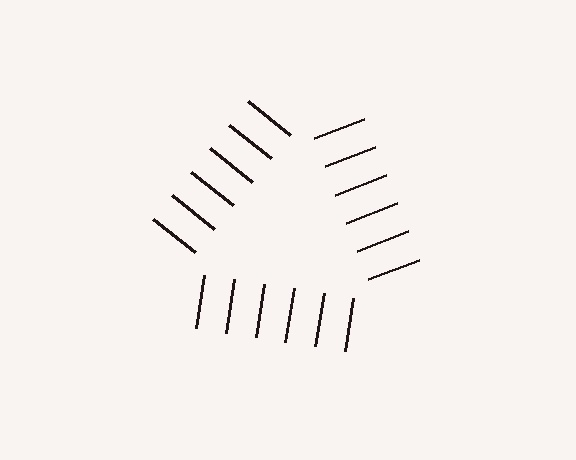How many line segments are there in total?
18 — 6 along each of the 3 edges.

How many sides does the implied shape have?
3 sides — the line-ends trace a triangle.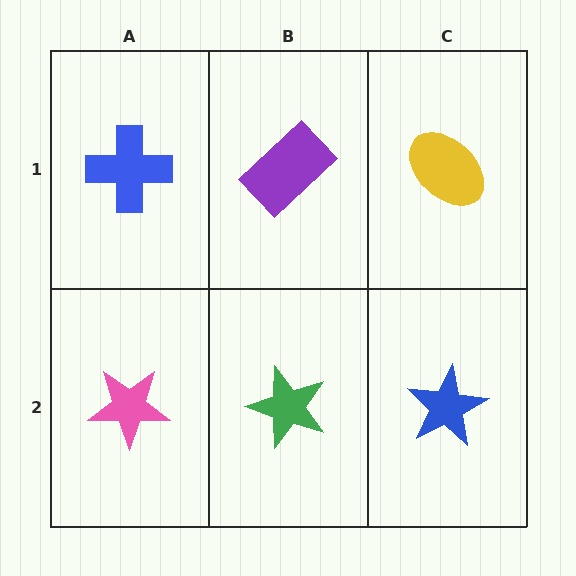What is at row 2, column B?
A green star.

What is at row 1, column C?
A yellow ellipse.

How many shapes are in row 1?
3 shapes.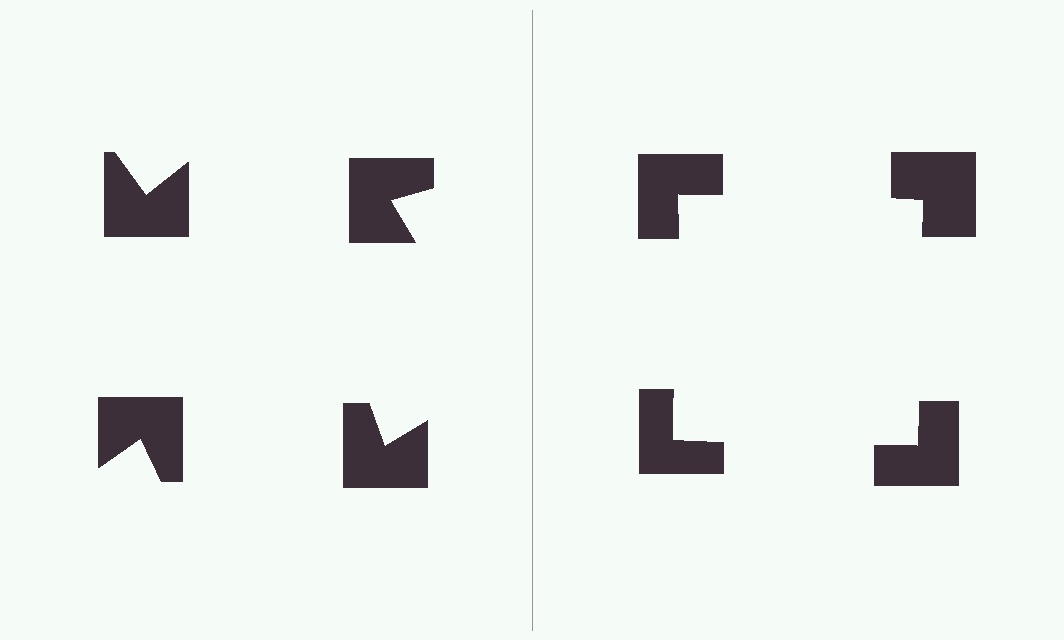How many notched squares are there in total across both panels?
8 — 4 on each side.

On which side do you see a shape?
An illusory square appears on the right side. On the left side the wedge cuts are rotated, so no coherent shape forms.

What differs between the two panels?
The notched squares are positioned identically on both sides; only the wedge orientations differ. On the right they align to a square; on the left they are misaligned.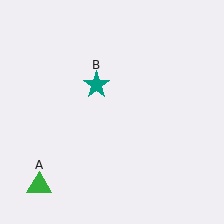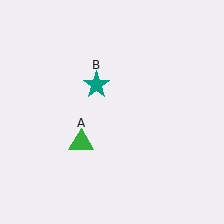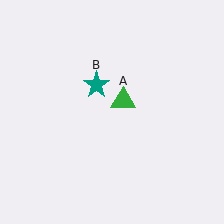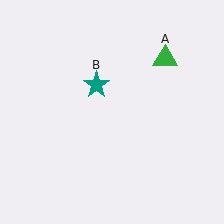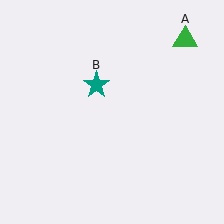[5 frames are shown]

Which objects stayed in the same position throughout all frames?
Teal star (object B) remained stationary.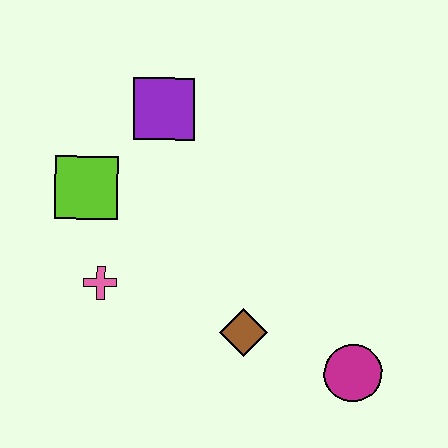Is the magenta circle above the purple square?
No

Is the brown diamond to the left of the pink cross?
No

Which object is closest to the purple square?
The lime square is closest to the purple square.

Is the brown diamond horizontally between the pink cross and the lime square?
No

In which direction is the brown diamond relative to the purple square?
The brown diamond is below the purple square.